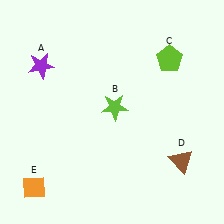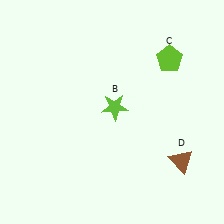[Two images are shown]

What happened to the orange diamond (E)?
The orange diamond (E) was removed in Image 2. It was in the bottom-left area of Image 1.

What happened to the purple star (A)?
The purple star (A) was removed in Image 2. It was in the top-left area of Image 1.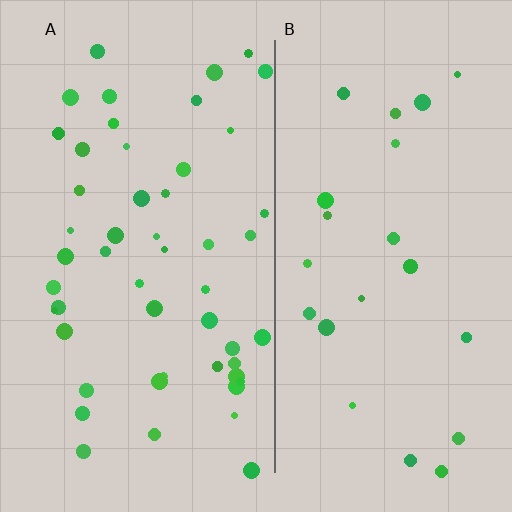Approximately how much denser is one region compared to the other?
Approximately 2.3× — region A over region B.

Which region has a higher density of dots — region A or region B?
A (the left).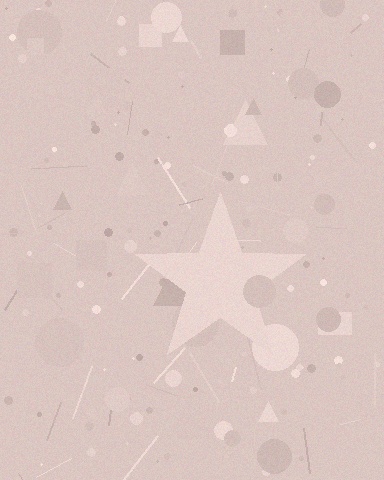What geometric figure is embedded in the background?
A star is embedded in the background.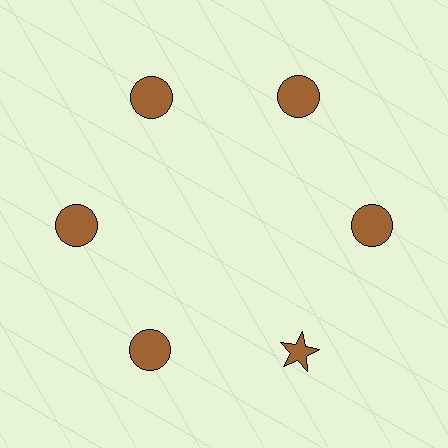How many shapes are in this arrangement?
There are 6 shapes arranged in a ring pattern.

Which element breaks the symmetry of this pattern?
The brown star at roughly the 5 o'clock position breaks the symmetry. All other shapes are brown circles.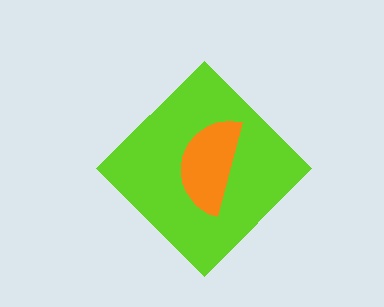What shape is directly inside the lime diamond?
The orange semicircle.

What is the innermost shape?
The orange semicircle.